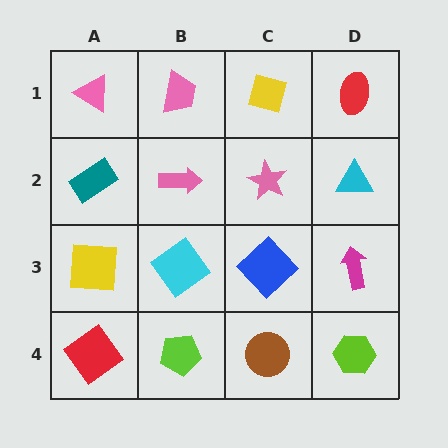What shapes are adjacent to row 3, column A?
A teal rectangle (row 2, column A), a red diamond (row 4, column A), a cyan diamond (row 3, column B).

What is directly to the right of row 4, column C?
A lime hexagon.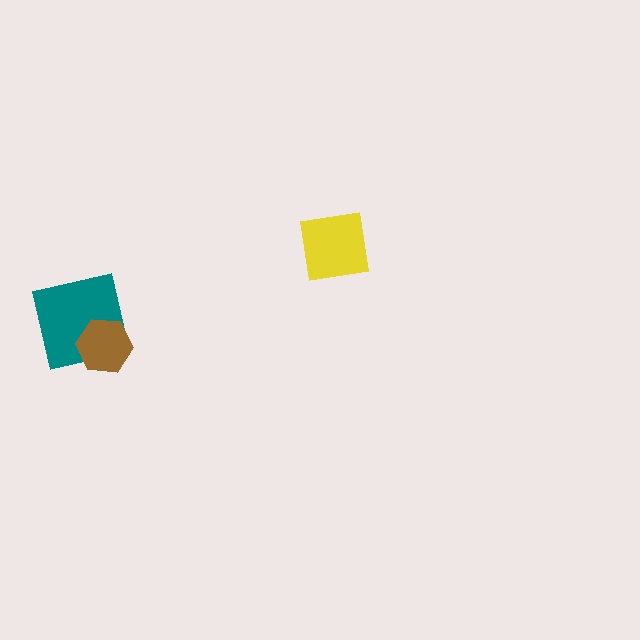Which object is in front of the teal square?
The brown hexagon is in front of the teal square.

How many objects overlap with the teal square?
1 object overlaps with the teal square.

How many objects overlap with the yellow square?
0 objects overlap with the yellow square.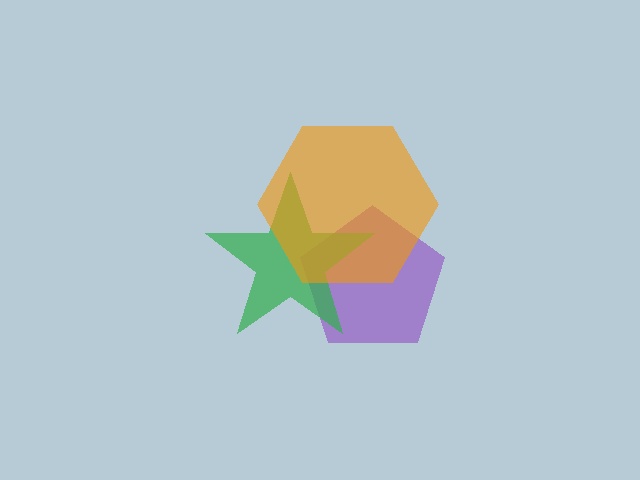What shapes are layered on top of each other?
The layered shapes are: a purple pentagon, a green star, an orange hexagon.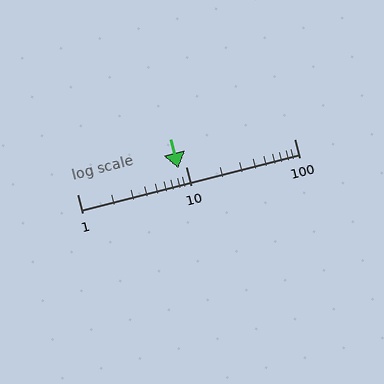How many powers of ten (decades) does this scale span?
The scale spans 2 decades, from 1 to 100.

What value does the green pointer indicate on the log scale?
The pointer indicates approximately 8.5.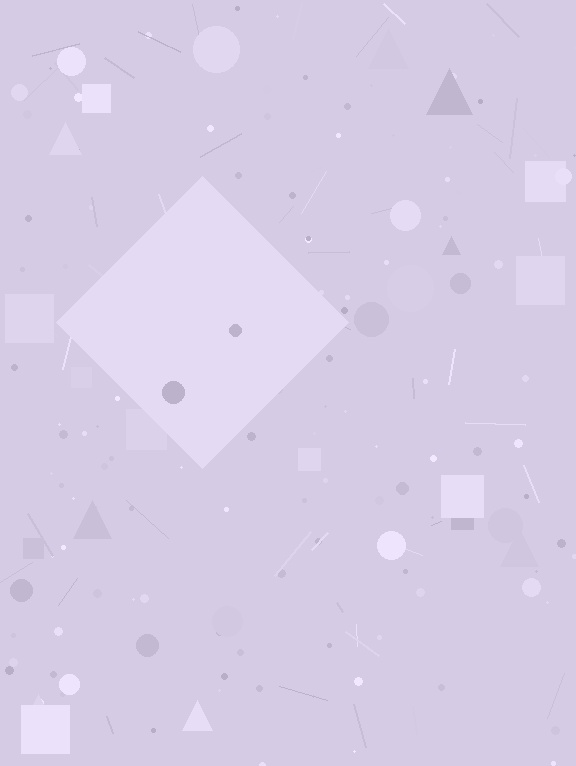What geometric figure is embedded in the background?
A diamond is embedded in the background.